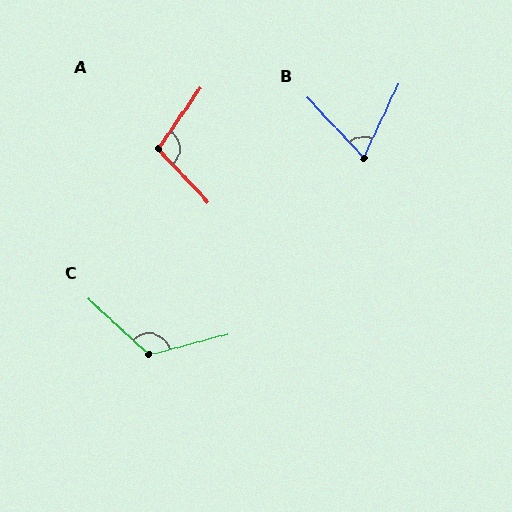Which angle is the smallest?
B, at approximately 68 degrees.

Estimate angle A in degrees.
Approximately 103 degrees.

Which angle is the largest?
C, at approximately 123 degrees.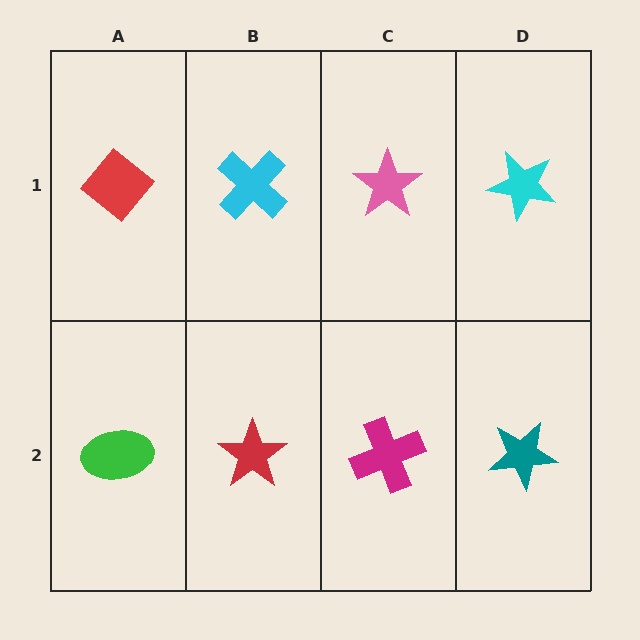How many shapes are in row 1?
4 shapes.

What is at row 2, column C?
A magenta cross.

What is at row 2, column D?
A teal star.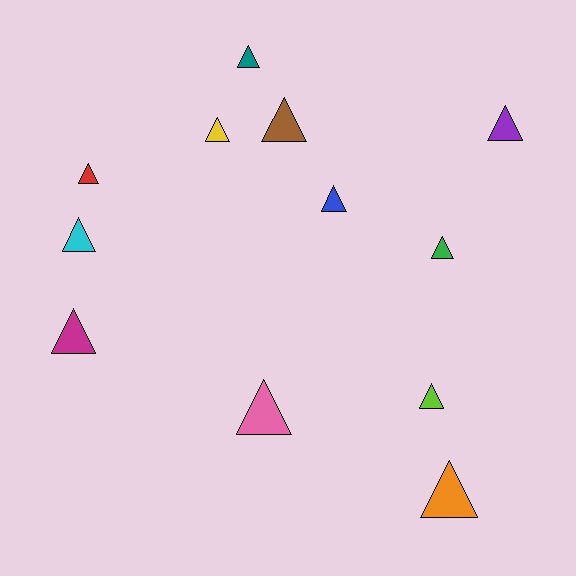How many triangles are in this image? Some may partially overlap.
There are 12 triangles.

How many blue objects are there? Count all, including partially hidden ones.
There is 1 blue object.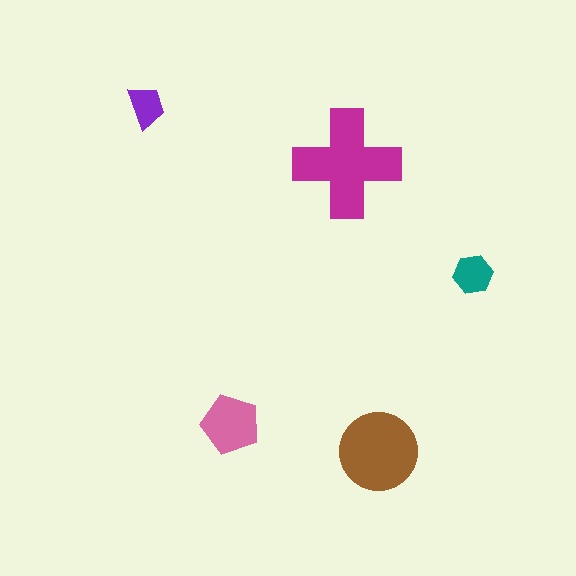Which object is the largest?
The magenta cross.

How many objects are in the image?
There are 5 objects in the image.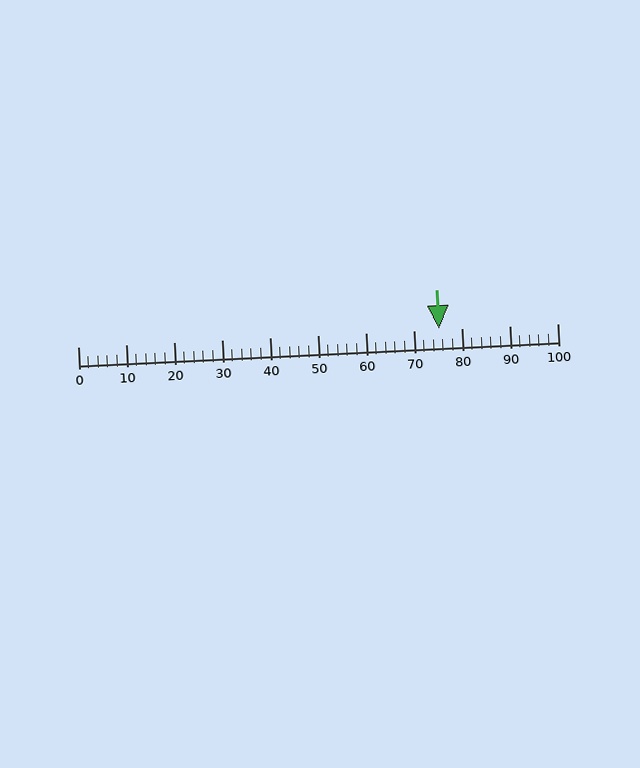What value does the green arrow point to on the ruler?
The green arrow points to approximately 75.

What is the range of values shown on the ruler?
The ruler shows values from 0 to 100.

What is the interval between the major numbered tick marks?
The major tick marks are spaced 10 units apart.